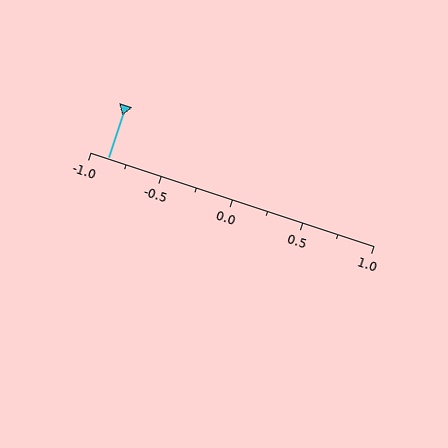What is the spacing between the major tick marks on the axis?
The major ticks are spaced 0.5 apart.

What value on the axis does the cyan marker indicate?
The marker indicates approximately -0.88.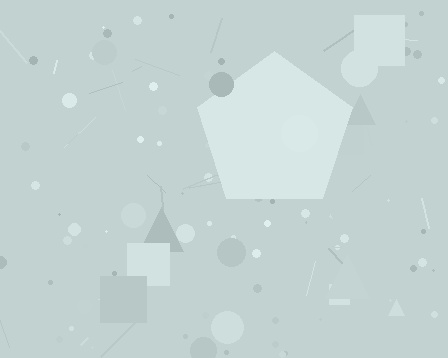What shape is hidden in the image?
A pentagon is hidden in the image.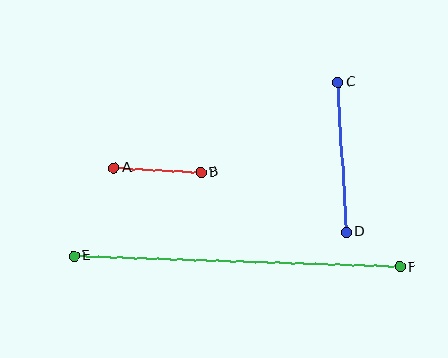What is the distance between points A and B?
The distance is approximately 87 pixels.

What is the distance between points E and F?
The distance is approximately 326 pixels.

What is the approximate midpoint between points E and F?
The midpoint is at approximately (237, 261) pixels.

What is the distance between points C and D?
The distance is approximately 150 pixels.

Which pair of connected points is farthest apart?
Points E and F are farthest apart.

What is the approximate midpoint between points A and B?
The midpoint is at approximately (157, 170) pixels.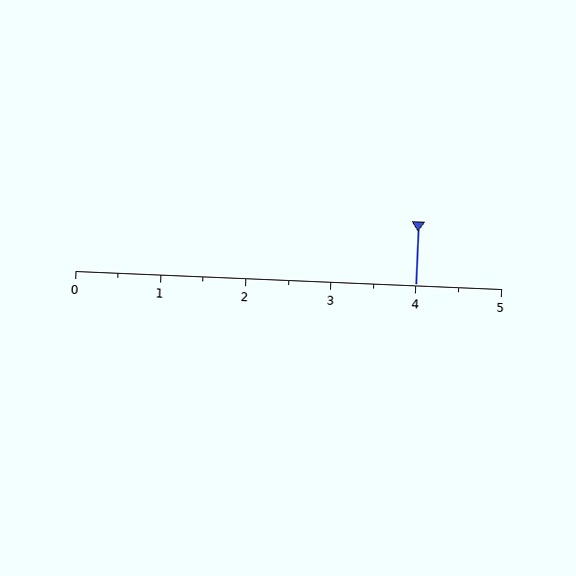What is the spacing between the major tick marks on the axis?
The major ticks are spaced 1 apart.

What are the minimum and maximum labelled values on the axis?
The axis runs from 0 to 5.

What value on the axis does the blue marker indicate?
The marker indicates approximately 4.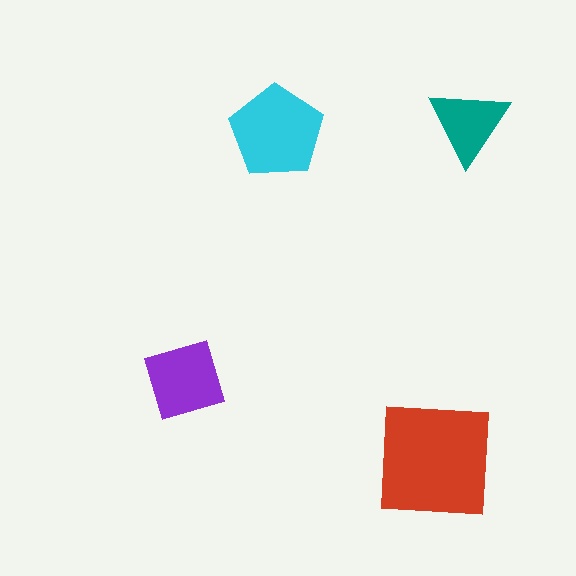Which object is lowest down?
The red square is bottommost.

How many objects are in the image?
There are 4 objects in the image.